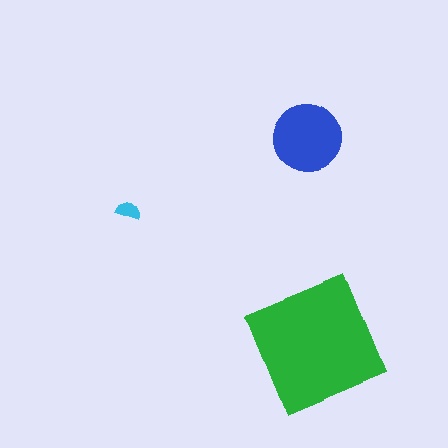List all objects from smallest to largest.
The cyan semicircle, the blue circle, the green square.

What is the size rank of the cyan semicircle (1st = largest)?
3rd.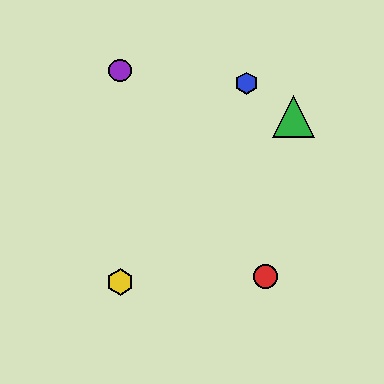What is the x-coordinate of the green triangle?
The green triangle is at x≈293.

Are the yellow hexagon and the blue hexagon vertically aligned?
No, the yellow hexagon is at x≈120 and the blue hexagon is at x≈247.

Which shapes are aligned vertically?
The yellow hexagon, the purple circle are aligned vertically.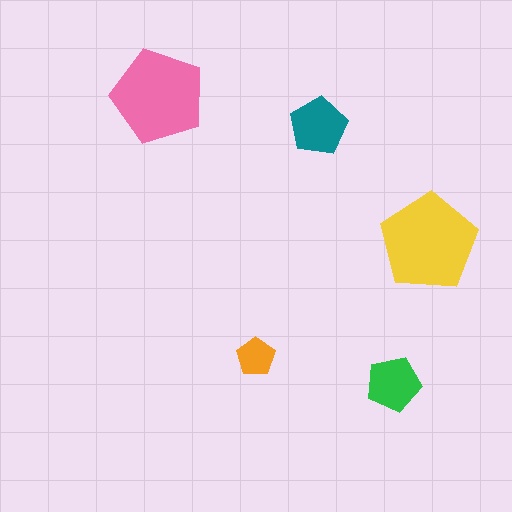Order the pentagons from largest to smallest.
the yellow one, the pink one, the teal one, the green one, the orange one.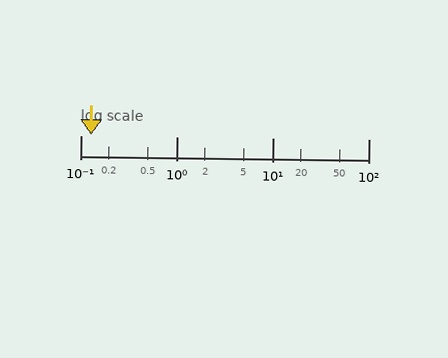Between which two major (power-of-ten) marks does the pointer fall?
The pointer is between 0.1 and 1.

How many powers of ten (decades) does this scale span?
The scale spans 3 decades, from 0.1 to 100.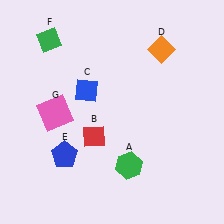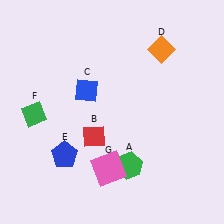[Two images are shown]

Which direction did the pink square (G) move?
The pink square (G) moved down.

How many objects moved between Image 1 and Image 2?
2 objects moved between the two images.